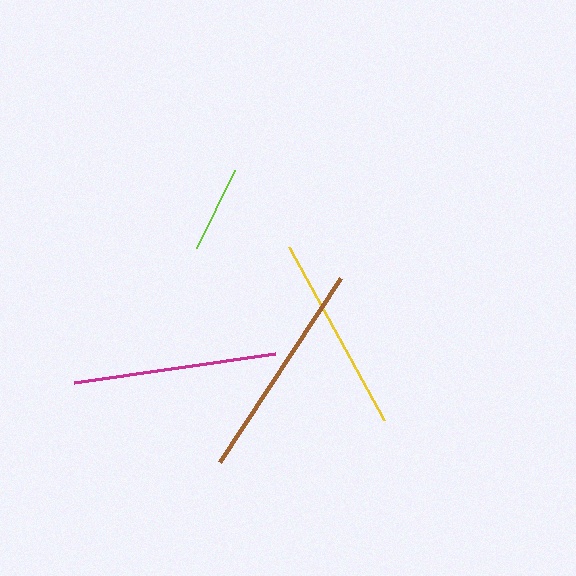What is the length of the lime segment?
The lime segment is approximately 87 pixels long.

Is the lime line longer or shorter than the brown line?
The brown line is longer than the lime line.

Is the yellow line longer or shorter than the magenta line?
The magenta line is longer than the yellow line.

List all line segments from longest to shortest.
From longest to shortest: brown, magenta, yellow, lime.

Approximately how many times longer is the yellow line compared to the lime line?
The yellow line is approximately 2.3 times the length of the lime line.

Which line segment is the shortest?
The lime line is the shortest at approximately 87 pixels.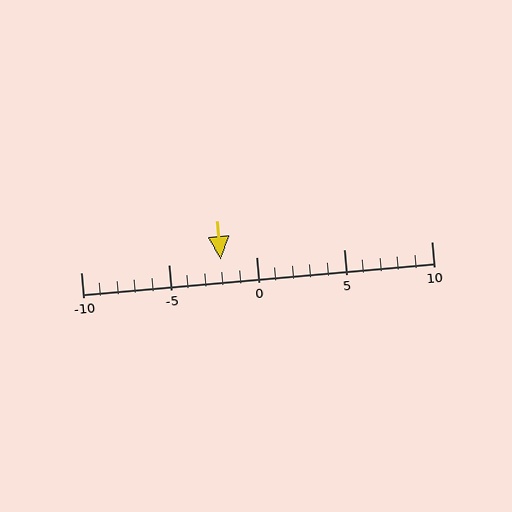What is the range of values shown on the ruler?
The ruler shows values from -10 to 10.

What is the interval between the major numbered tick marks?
The major tick marks are spaced 5 units apart.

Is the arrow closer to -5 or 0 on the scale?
The arrow is closer to 0.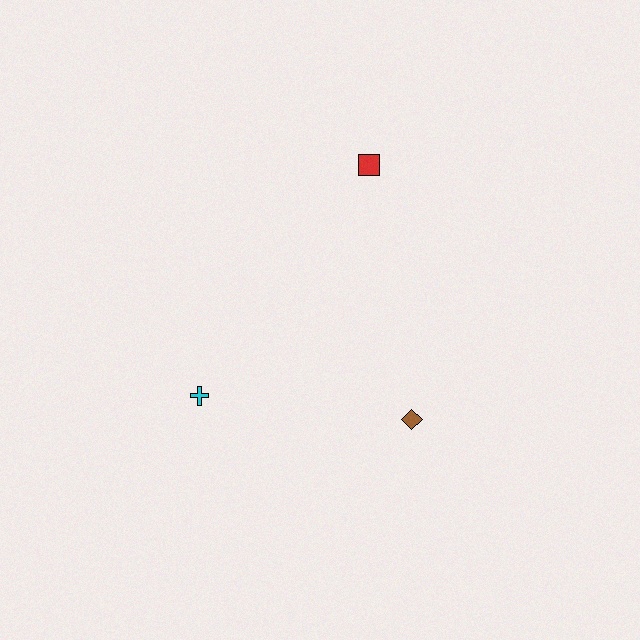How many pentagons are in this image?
There are no pentagons.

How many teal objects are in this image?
There are no teal objects.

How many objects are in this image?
There are 3 objects.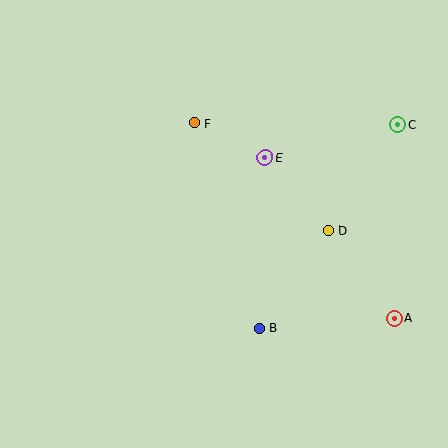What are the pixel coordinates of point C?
Point C is at (398, 124).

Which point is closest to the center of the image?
Point E at (265, 158) is closest to the center.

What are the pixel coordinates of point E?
Point E is at (265, 158).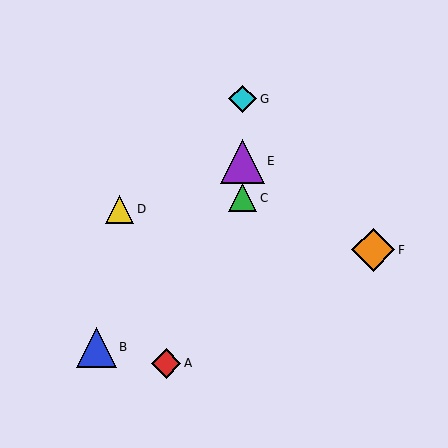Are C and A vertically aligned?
No, C is at x≈243 and A is at x≈166.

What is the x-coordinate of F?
Object F is at x≈373.